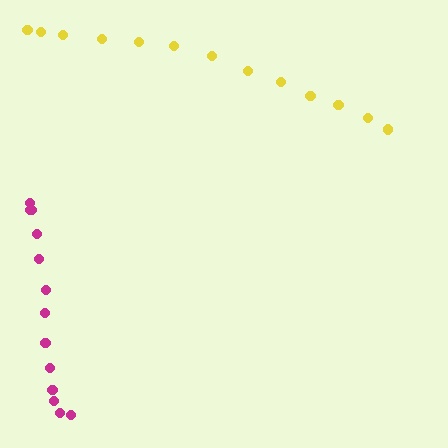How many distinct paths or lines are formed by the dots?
There are 2 distinct paths.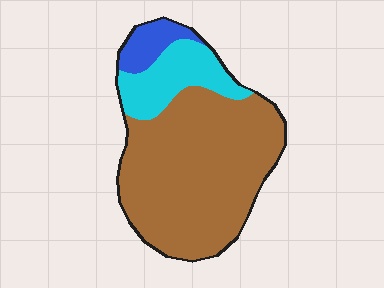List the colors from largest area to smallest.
From largest to smallest: brown, cyan, blue.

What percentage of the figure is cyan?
Cyan covers 19% of the figure.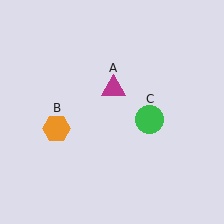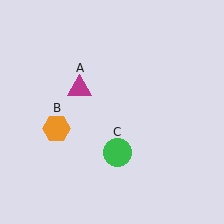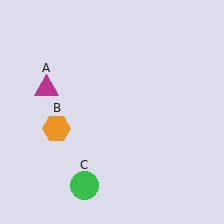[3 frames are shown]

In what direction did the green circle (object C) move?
The green circle (object C) moved down and to the left.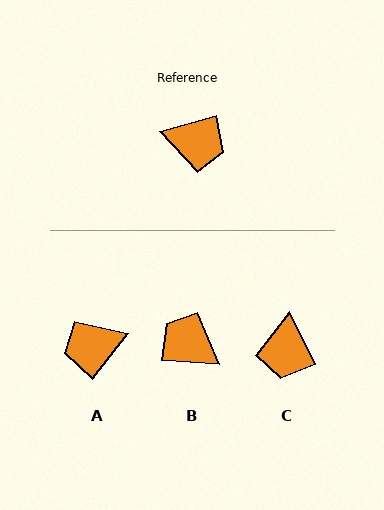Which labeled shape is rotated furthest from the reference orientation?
B, about 161 degrees away.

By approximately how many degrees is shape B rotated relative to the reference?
Approximately 161 degrees counter-clockwise.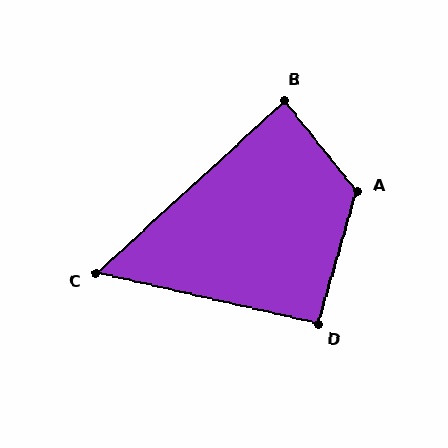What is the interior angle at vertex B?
Approximately 86 degrees (approximately right).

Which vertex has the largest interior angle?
A, at approximately 125 degrees.